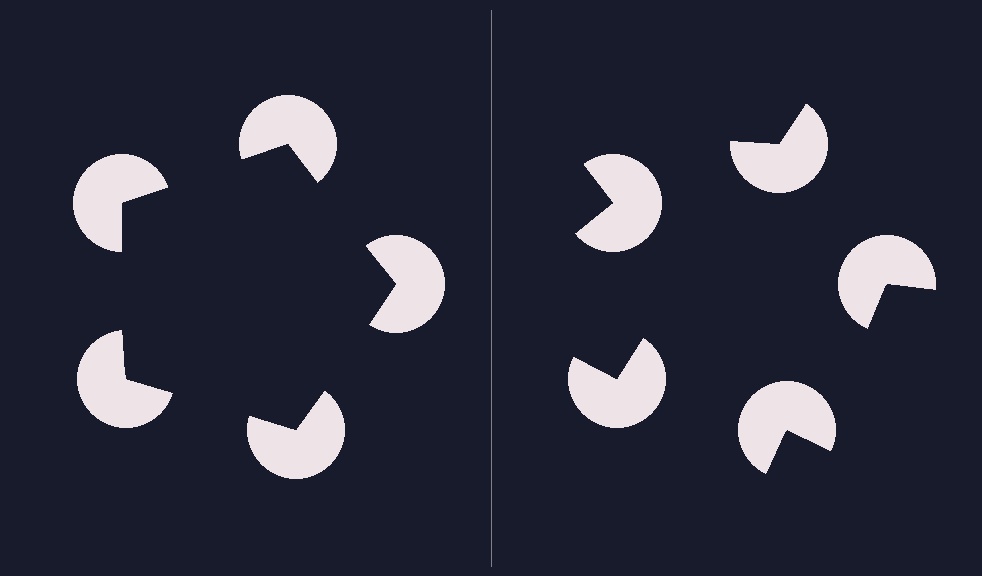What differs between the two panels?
The pac-man discs are positioned identically on both sides; only the wedge orientations differ. On the left they align to a pentagon; on the right they are misaligned.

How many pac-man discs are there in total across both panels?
10 — 5 on each side.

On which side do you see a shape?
An illusory pentagon appears on the left side. On the right side the wedge cuts are rotated, so no coherent shape forms.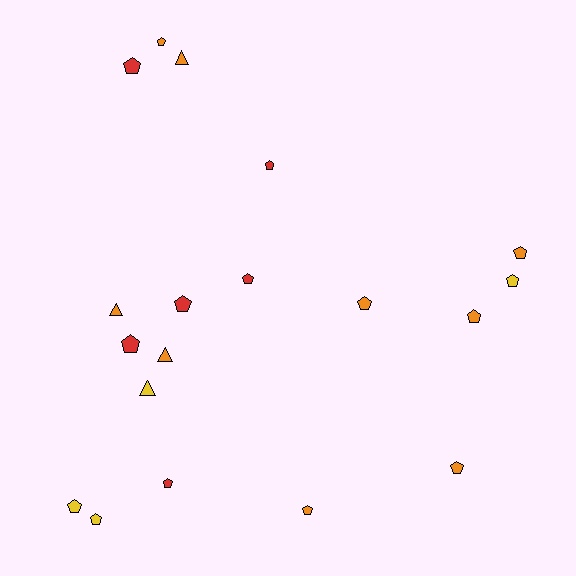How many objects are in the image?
There are 19 objects.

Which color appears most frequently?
Orange, with 9 objects.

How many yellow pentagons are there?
There are 3 yellow pentagons.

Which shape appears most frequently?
Pentagon, with 15 objects.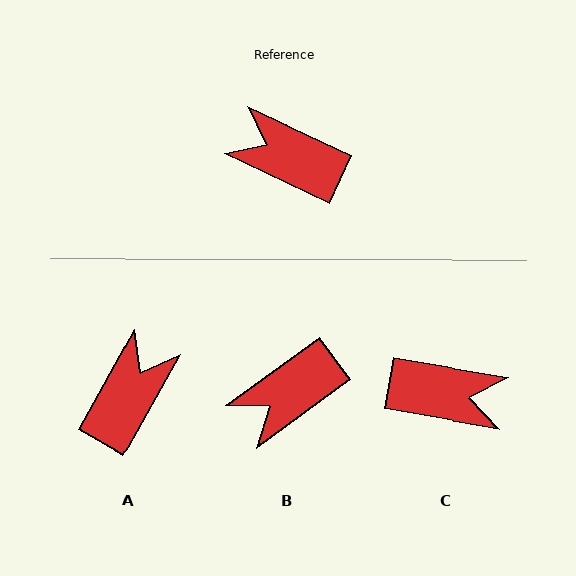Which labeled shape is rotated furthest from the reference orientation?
C, about 164 degrees away.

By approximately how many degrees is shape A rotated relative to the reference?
Approximately 94 degrees clockwise.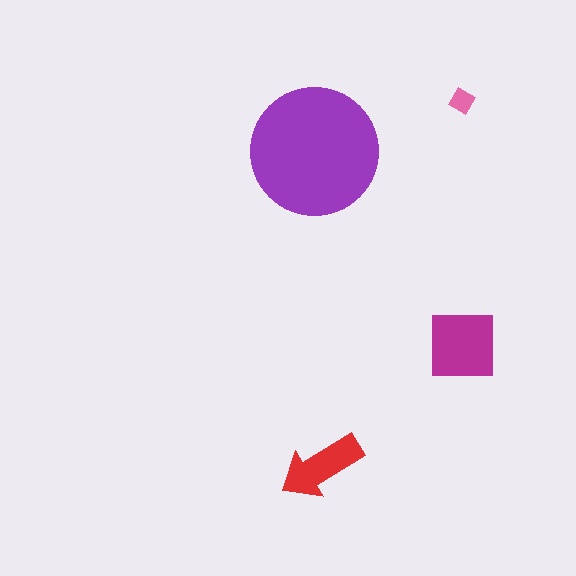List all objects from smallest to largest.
The pink diamond, the red arrow, the magenta square, the purple circle.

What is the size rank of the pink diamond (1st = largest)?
4th.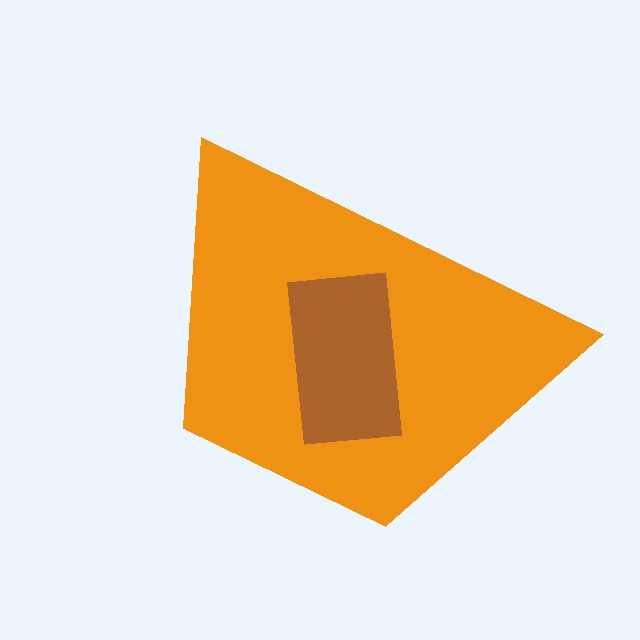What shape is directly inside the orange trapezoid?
The brown rectangle.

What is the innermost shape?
The brown rectangle.